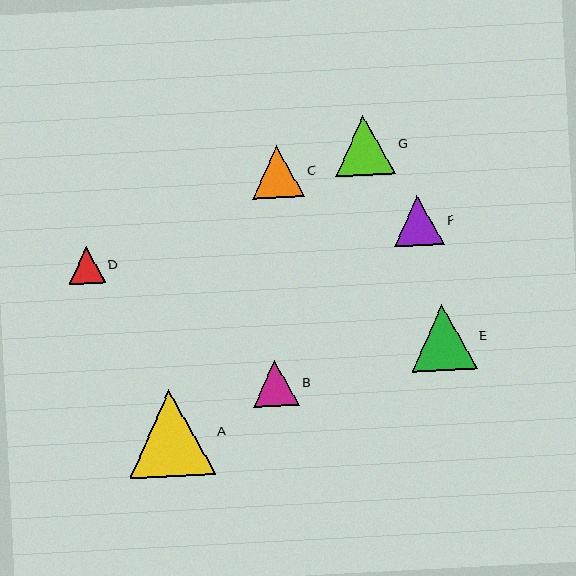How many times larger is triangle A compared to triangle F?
Triangle A is approximately 1.7 times the size of triangle F.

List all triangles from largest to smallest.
From largest to smallest: A, E, G, C, F, B, D.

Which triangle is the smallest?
Triangle D is the smallest with a size of approximately 37 pixels.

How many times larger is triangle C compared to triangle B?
Triangle C is approximately 1.1 times the size of triangle B.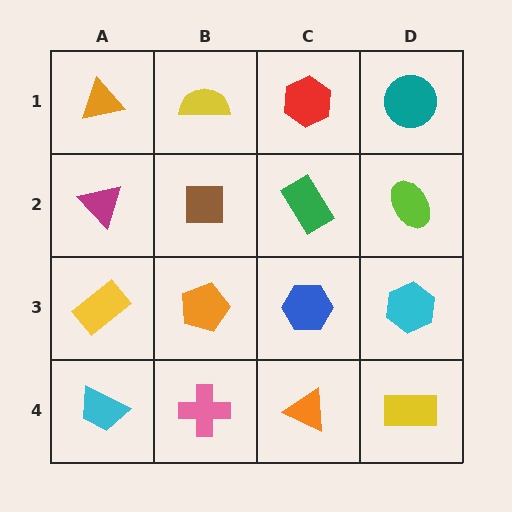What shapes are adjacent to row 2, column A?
An orange triangle (row 1, column A), a yellow rectangle (row 3, column A), a brown square (row 2, column B).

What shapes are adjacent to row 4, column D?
A cyan hexagon (row 3, column D), an orange triangle (row 4, column C).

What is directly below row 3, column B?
A pink cross.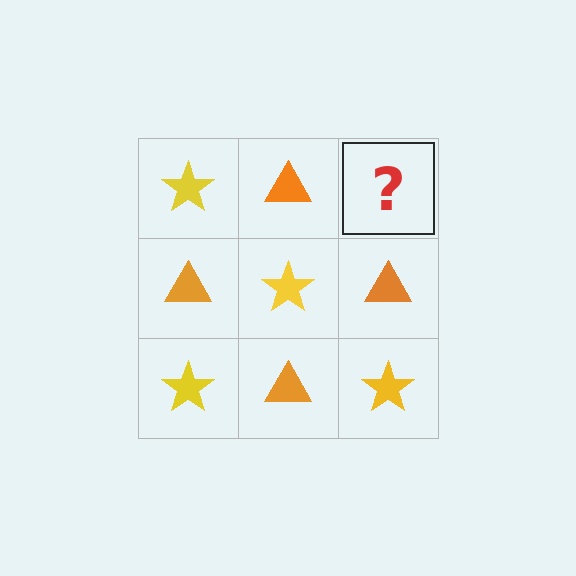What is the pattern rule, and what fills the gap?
The rule is that it alternates yellow star and orange triangle in a checkerboard pattern. The gap should be filled with a yellow star.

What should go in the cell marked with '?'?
The missing cell should contain a yellow star.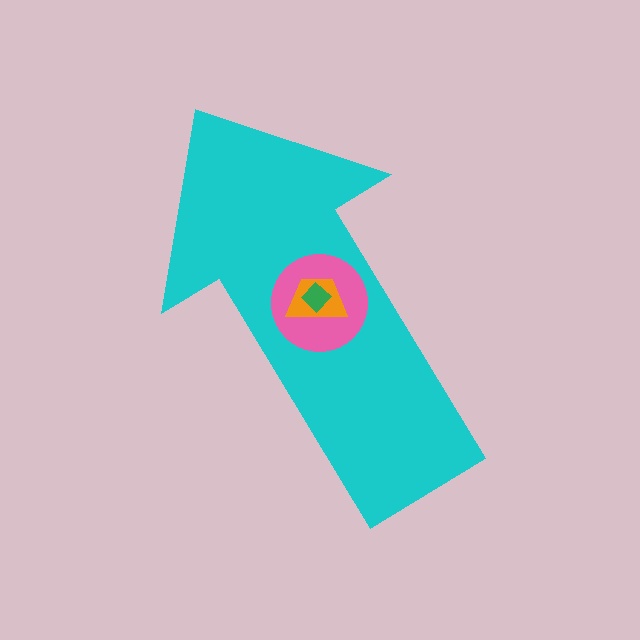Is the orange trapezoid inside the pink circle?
Yes.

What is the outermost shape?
The cyan arrow.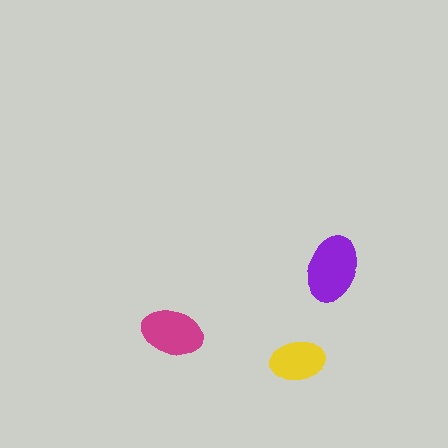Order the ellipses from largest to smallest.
the purple one, the magenta one, the yellow one.